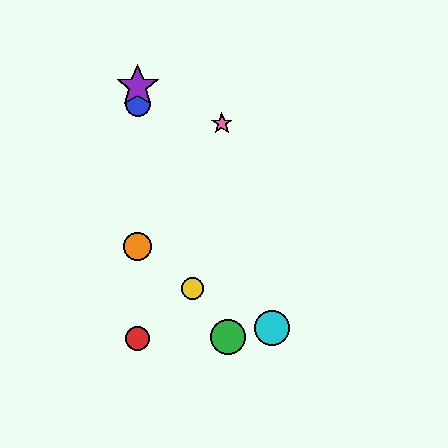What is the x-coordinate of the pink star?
The pink star is at x≈222.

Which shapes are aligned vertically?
The red circle, the blue circle, the purple star, the orange circle are aligned vertically.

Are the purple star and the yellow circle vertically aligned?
No, the purple star is at x≈138 and the yellow circle is at x≈192.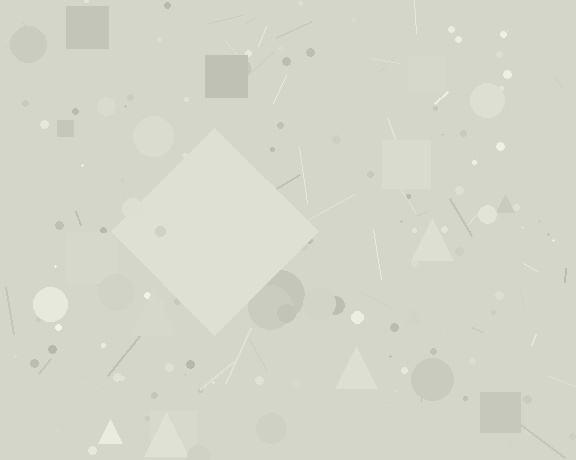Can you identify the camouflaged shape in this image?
The camouflaged shape is a diamond.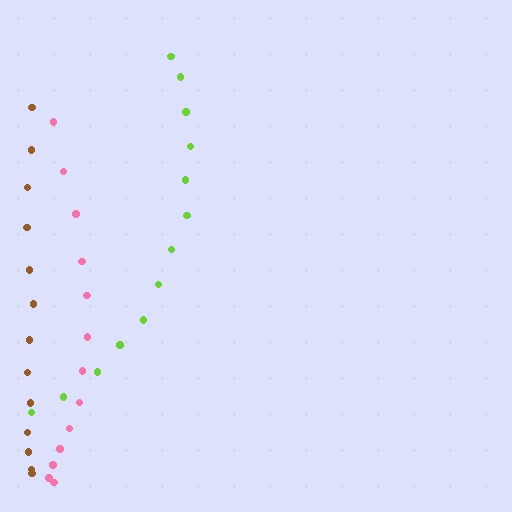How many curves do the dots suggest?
There are 3 distinct paths.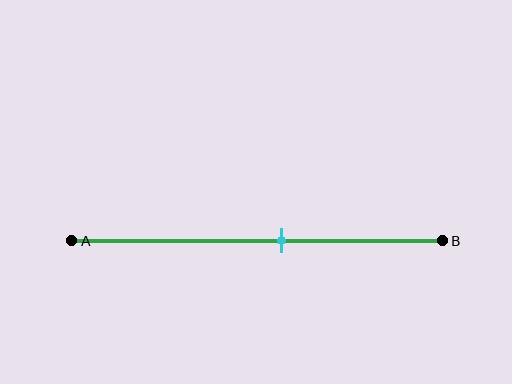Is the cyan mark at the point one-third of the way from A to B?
No, the mark is at about 55% from A, not at the 33% one-third point.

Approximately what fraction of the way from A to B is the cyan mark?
The cyan mark is approximately 55% of the way from A to B.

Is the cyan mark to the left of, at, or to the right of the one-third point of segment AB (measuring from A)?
The cyan mark is to the right of the one-third point of segment AB.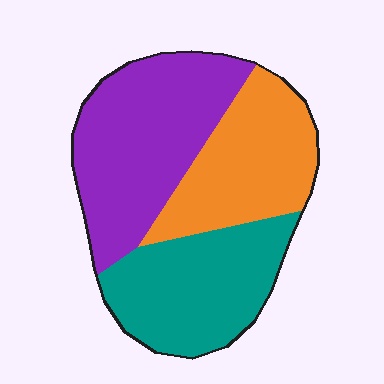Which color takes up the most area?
Purple, at roughly 40%.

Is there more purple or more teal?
Purple.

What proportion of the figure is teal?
Teal takes up about one third (1/3) of the figure.